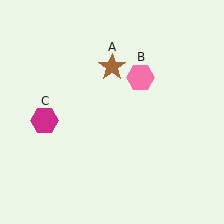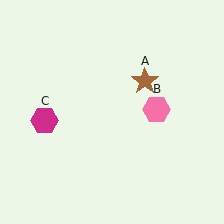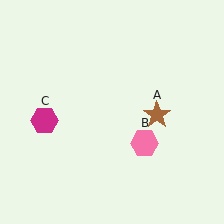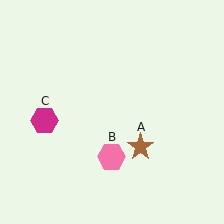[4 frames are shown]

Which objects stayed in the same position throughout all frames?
Magenta hexagon (object C) remained stationary.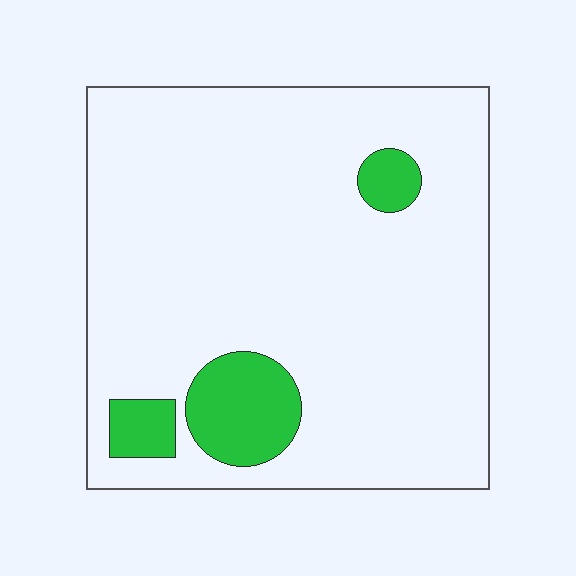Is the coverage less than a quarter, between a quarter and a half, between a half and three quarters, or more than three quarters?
Less than a quarter.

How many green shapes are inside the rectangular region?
3.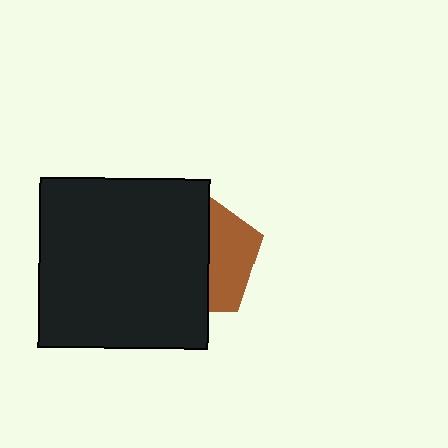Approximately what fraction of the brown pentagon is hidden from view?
Roughly 62% of the brown pentagon is hidden behind the black square.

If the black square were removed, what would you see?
You would see the complete brown pentagon.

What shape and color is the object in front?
The object in front is a black square.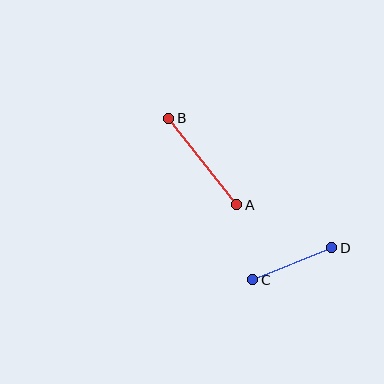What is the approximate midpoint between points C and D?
The midpoint is at approximately (292, 264) pixels.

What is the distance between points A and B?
The distance is approximately 110 pixels.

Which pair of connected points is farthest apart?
Points A and B are farthest apart.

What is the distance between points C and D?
The distance is approximately 85 pixels.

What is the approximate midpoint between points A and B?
The midpoint is at approximately (203, 161) pixels.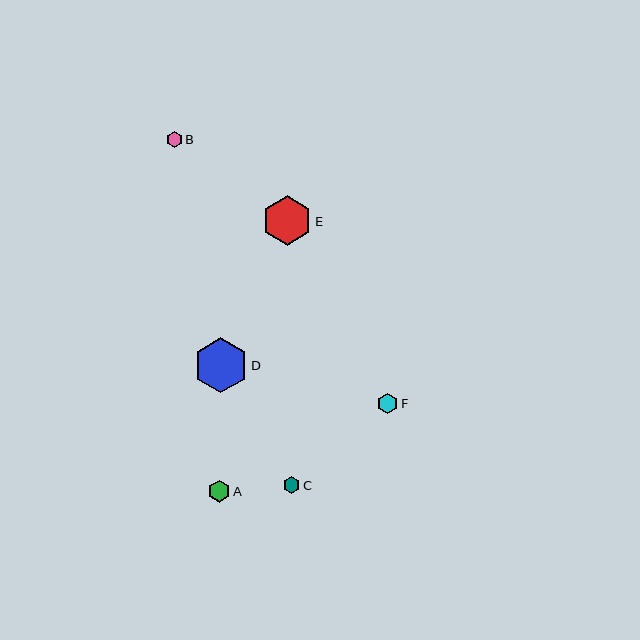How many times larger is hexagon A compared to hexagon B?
Hexagon A is approximately 1.3 times the size of hexagon B.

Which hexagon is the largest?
Hexagon D is the largest with a size of approximately 55 pixels.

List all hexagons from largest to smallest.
From largest to smallest: D, E, A, F, C, B.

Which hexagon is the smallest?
Hexagon B is the smallest with a size of approximately 16 pixels.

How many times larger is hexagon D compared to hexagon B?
Hexagon D is approximately 3.4 times the size of hexagon B.